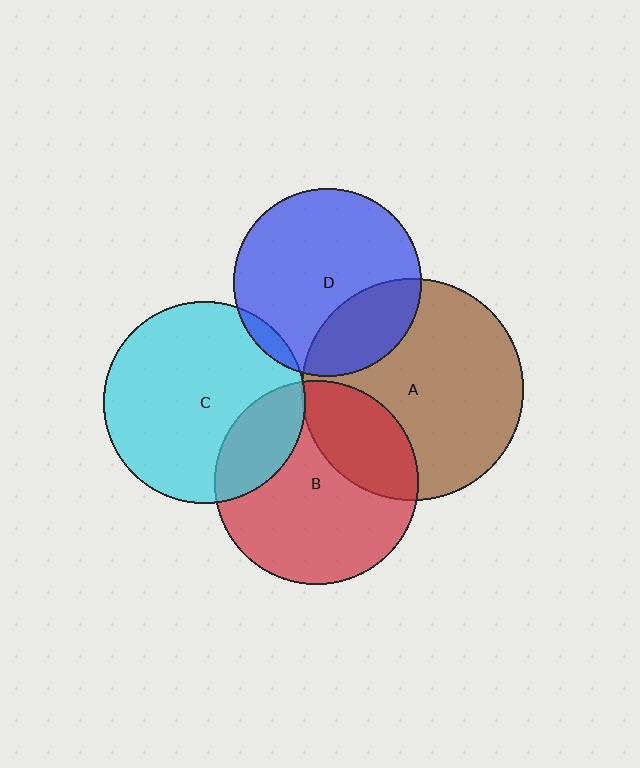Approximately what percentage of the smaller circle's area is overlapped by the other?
Approximately 5%.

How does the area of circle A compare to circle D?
Approximately 1.4 times.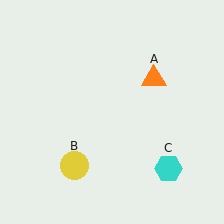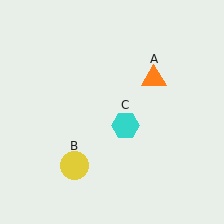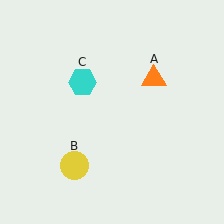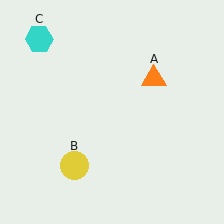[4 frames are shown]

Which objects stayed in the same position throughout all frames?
Orange triangle (object A) and yellow circle (object B) remained stationary.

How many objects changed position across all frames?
1 object changed position: cyan hexagon (object C).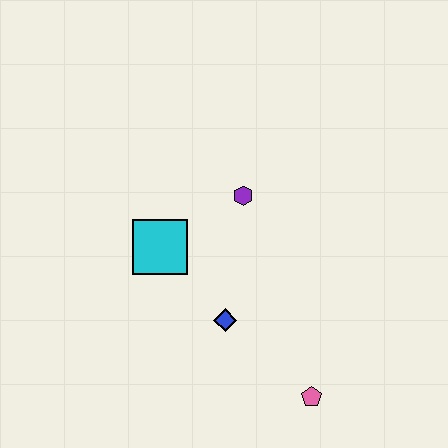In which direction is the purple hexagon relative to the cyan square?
The purple hexagon is to the right of the cyan square.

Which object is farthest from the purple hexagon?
The pink pentagon is farthest from the purple hexagon.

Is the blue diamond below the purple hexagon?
Yes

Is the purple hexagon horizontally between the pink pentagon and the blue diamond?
Yes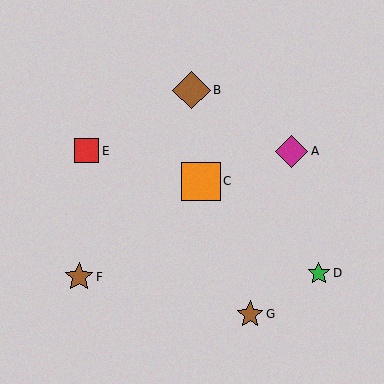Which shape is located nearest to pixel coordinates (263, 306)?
The brown star (labeled G) at (250, 314) is nearest to that location.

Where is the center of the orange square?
The center of the orange square is at (201, 181).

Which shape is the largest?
The orange square (labeled C) is the largest.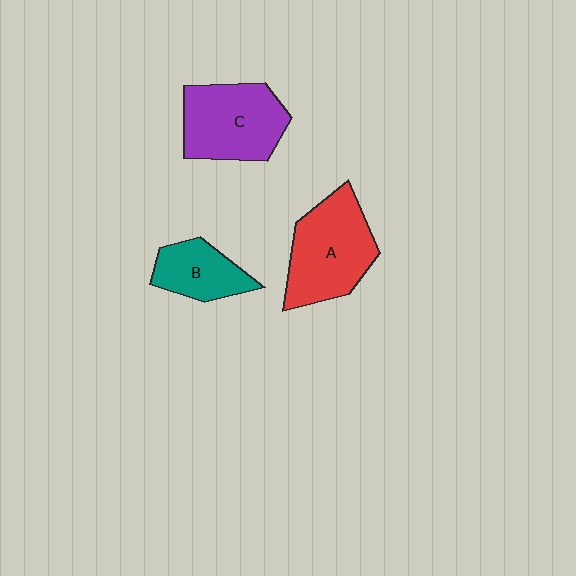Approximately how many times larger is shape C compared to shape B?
Approximately 1.6 times.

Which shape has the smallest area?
Shape B (teal).